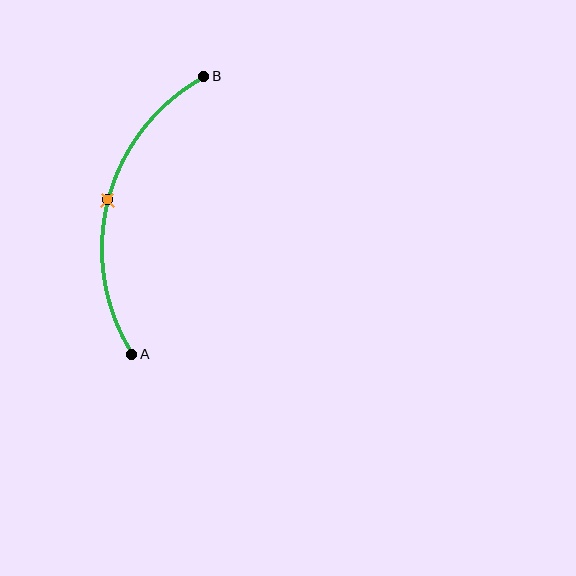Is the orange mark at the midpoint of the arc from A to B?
Yes. The orange mark lies on the arc at equal arc-length from both A and B — it is the arc midpoint.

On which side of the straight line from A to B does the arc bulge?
The arc bulges to the left of the straight line connecting A and B.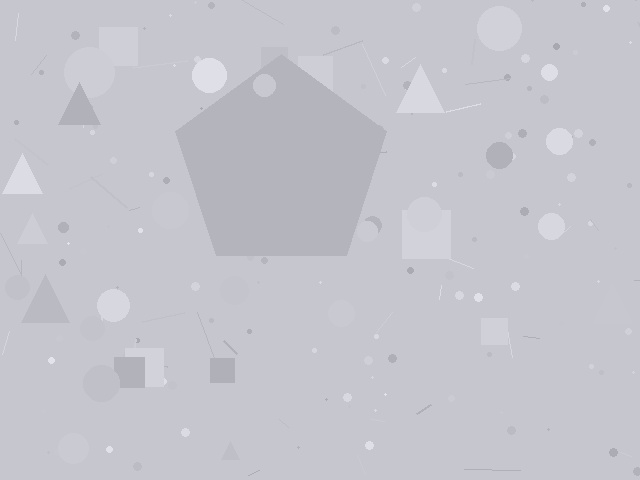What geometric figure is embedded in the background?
A pentagon is embedded in the background.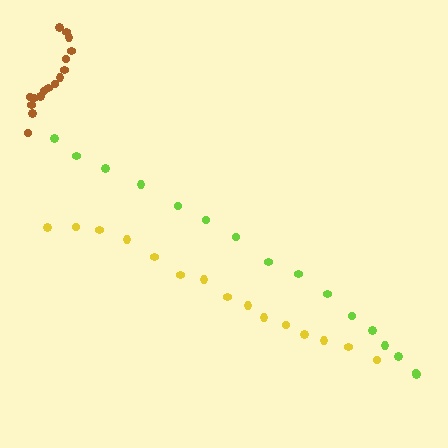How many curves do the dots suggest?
There are 3 distinct paths.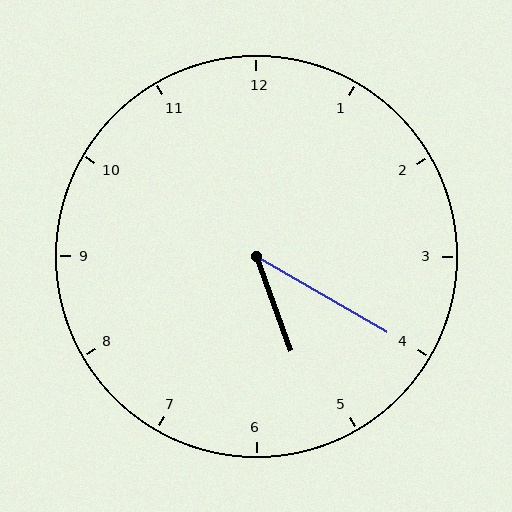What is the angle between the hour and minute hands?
Approximately 40 degrees.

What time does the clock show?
5:20.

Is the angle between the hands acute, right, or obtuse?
It is acute.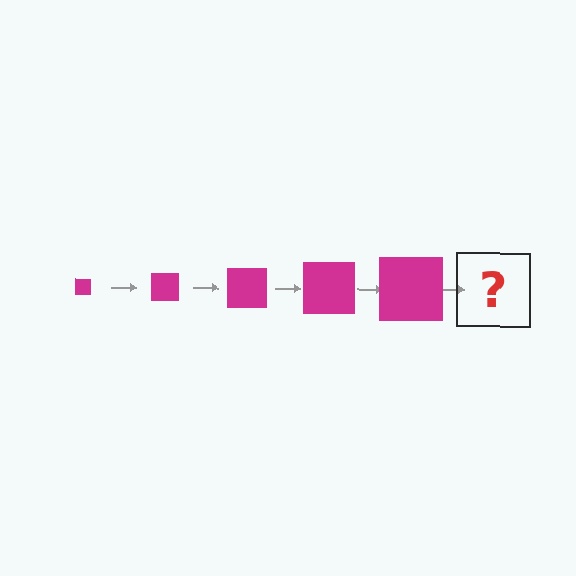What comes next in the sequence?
The next element should be a magenta square, larger than the previous one.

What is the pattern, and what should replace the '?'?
The pattern is that the square gets progressively larger each step. The '?' should be a magenta square, larger than the previous one.